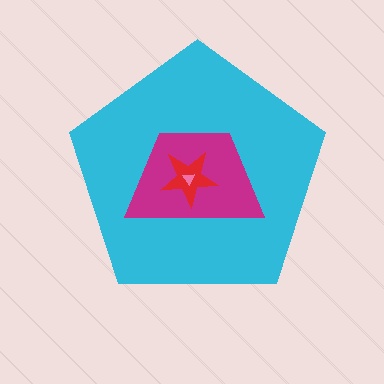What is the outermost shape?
The cyan pentagon.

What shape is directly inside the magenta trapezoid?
The red star.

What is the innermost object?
The pink triangle.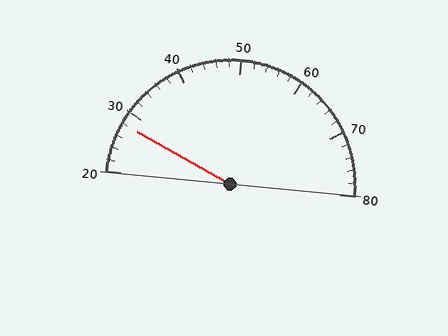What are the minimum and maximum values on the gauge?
The gauge ranges from 20 to 80.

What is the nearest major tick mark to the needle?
The nearest major tick mark is 30.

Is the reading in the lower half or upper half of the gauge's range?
The reading is in the lower half of the range (20 to 80).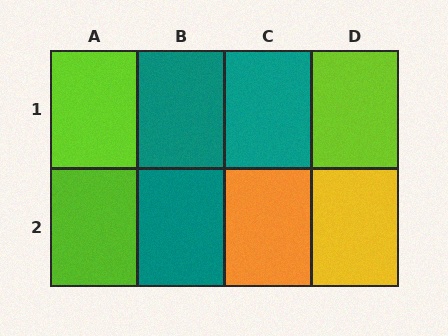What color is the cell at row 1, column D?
Lime.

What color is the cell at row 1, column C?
Teal.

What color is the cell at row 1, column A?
Lime.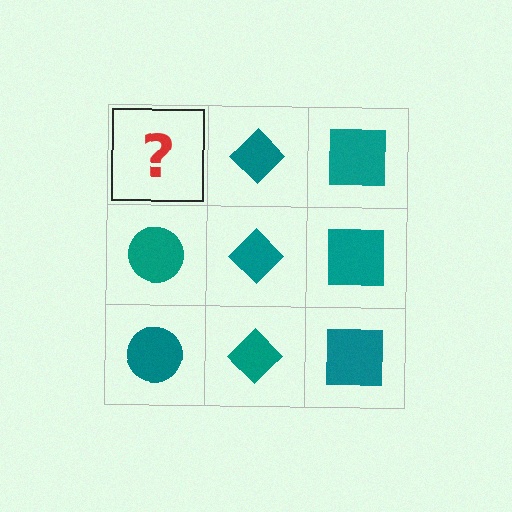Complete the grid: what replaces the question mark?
The question mark should be replaced with a teal circle.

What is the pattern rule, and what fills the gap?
The rule is that each column has a consistent shape. The gap should be filled with a teal circle.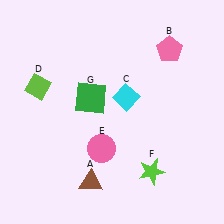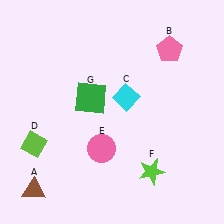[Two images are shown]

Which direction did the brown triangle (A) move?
The brown triangle (A) moved left.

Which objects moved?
The objects that moved are: the brown triangle (A), the lime diamond (D).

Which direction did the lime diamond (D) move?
The lime diamond (D) moved down.